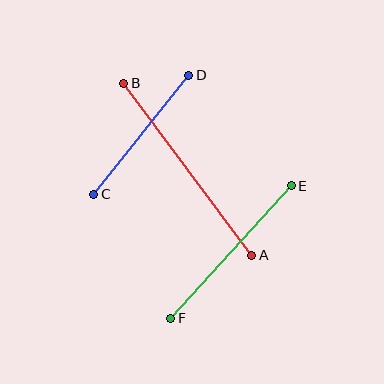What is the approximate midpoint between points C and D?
The midpoint is at approximately (141, 135) pixels.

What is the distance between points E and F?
The distance is approximately 179 pixels.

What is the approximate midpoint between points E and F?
The midpoint is at approximately (231, 252) pixels.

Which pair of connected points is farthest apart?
Points A and B are farthest apart.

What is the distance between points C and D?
The distance is approximately 152 pixels.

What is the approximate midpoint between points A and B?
The midpoint is at approximately (188, 169) pixels.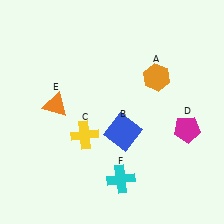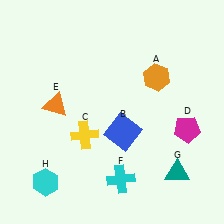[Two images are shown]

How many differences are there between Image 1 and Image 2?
There are 2 differences between the two images.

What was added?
A teal triangle (G), a cyan hexagon (H) were added in Image 2.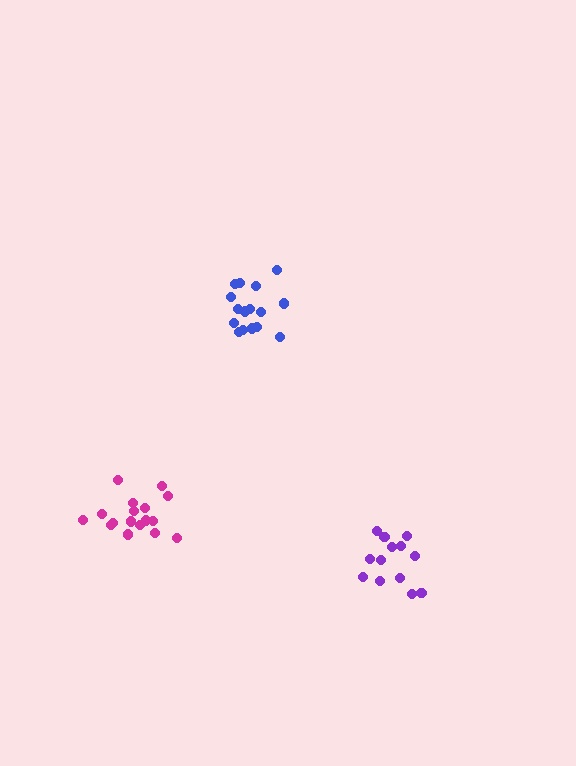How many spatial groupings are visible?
There are 3 spatial groupings.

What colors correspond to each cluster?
The clusters are colored: purple, blue, magenta.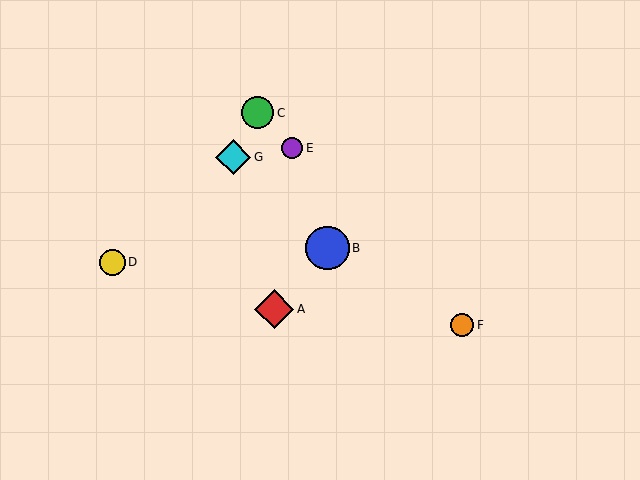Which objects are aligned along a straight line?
Objects C, E, F are aligned along a straight line.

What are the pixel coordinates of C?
Object C is at (258, 113).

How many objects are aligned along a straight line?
3 objects (C, E, F) are aligned along a straight line.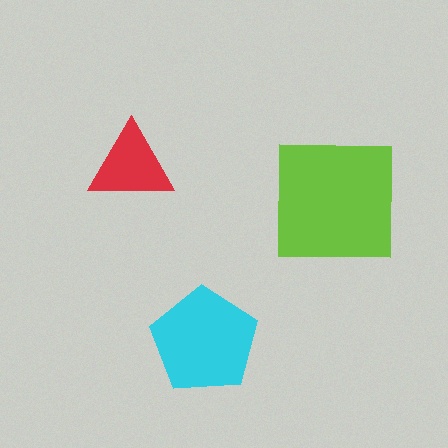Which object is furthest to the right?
The lime square is rightmost.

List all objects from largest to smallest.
The lime square, the cyan pentagon, the red triangle.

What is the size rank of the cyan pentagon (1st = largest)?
2nd.